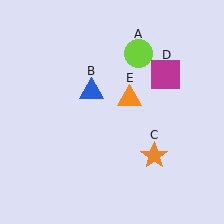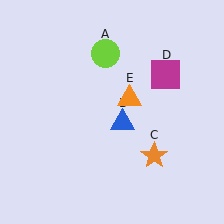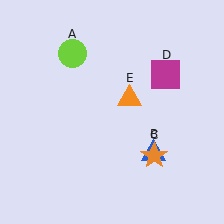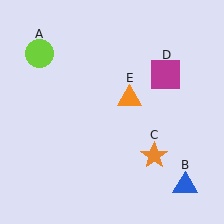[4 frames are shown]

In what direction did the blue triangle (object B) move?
The blue triangle (object B) moved down and to the right.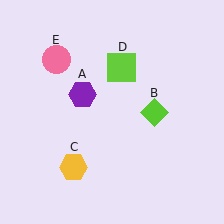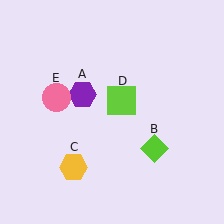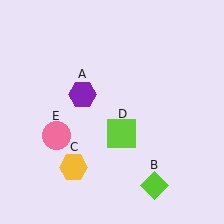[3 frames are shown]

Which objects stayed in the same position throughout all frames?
Purple hexagon (object A) and yellow hexagon (object C) remained stationary.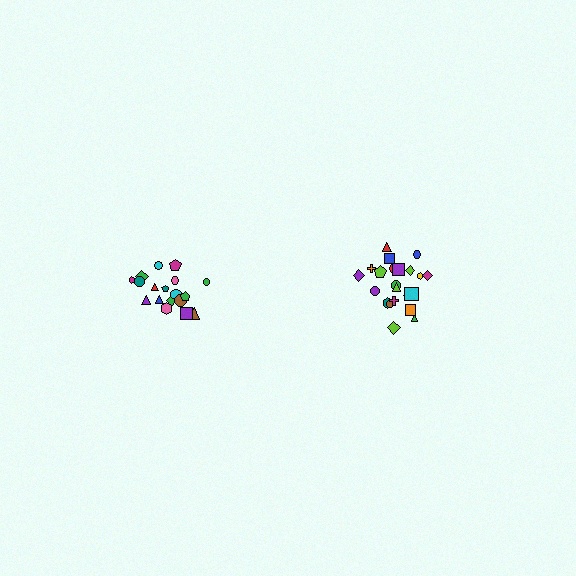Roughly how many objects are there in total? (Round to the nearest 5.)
Roughly 40 objects in total.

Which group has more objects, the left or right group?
The right group.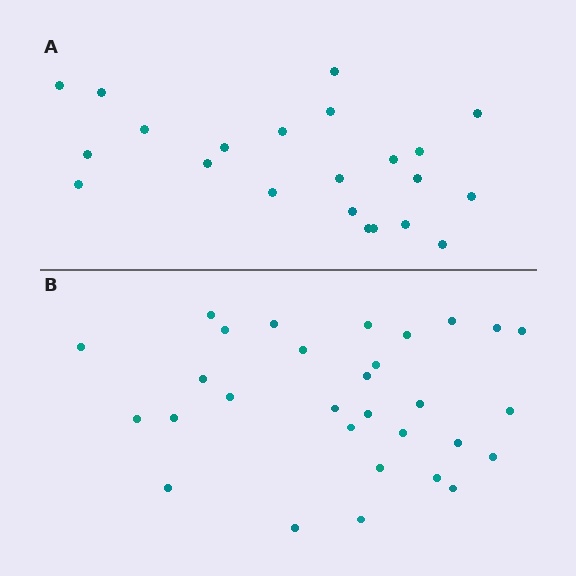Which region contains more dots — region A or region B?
Region B (the bottom region) has more dots.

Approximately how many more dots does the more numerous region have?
Region B has roughly 8 or so more dots than region A.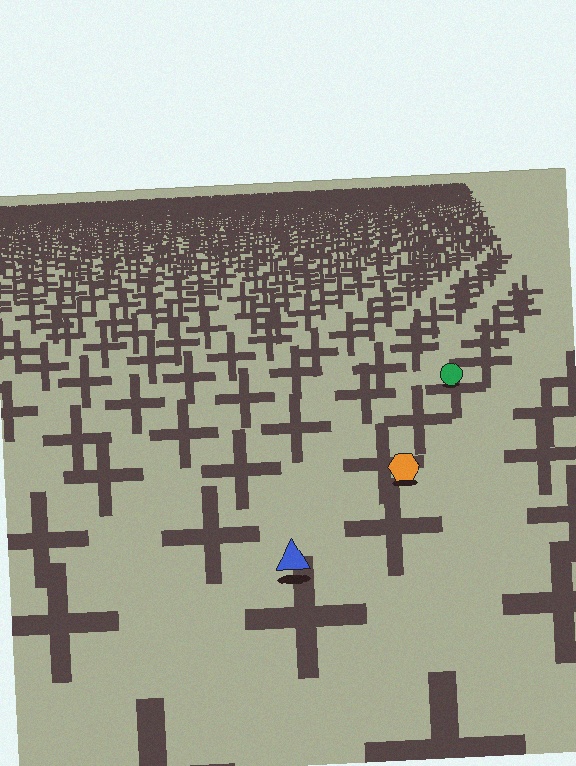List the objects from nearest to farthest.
From nearest to farthest: the blue triangle, the orange hexagon, the green circle.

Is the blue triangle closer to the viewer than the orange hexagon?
Yes. The blue triangle is closer — you can tell from the texture gradient: the ground texture is coarser near it.